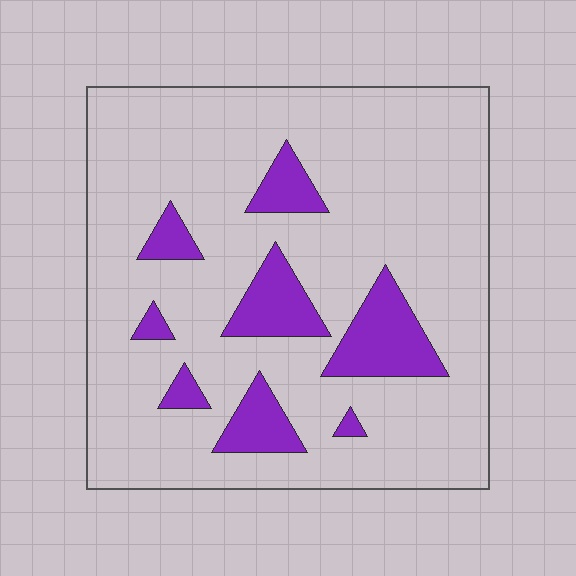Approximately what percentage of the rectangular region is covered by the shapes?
Approximately 15%.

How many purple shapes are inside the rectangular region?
8.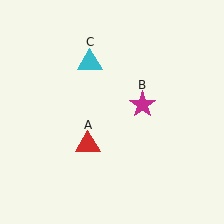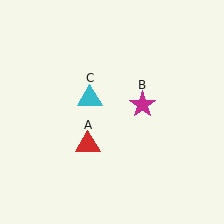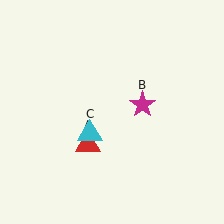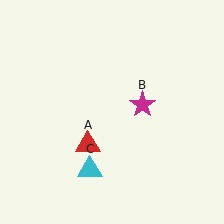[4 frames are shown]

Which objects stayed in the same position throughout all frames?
Red triangle (object A) and magenta star (object B) remained stationary.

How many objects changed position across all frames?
1 object changed position: cyan triangle (object C).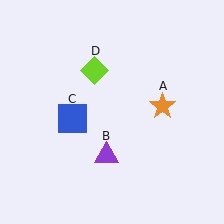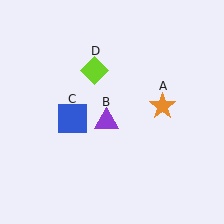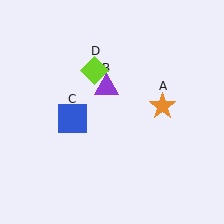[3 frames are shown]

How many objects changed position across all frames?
1 object changed position: purple triangle (object B).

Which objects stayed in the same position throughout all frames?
Orange star (object A) and blue square (object C) and lime diamond (object D) remained stationary.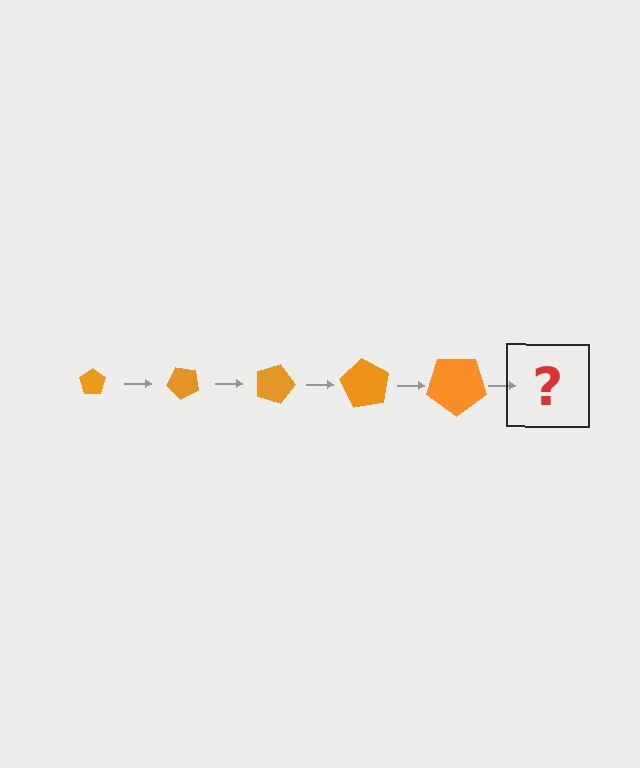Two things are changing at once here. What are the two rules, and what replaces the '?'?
The two rules are that the pentagon grows larger each step and it rotates 45 degrees each step. The '?' should be a pentagon, larger than the previous one and rotated 225 degrees from the start.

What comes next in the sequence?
The next element should be a pentagon, larger than the previous one and rotated 225 degrees from the start.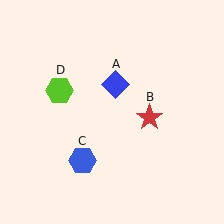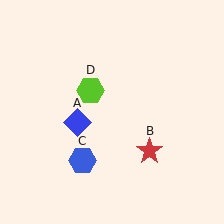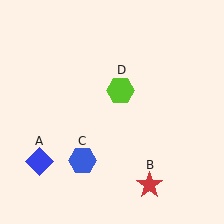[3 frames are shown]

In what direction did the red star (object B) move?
The red star (object B) moved down.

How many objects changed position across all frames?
3 objects changed position: blue diamond (object A), red star (object B), lime hexagon (object D).